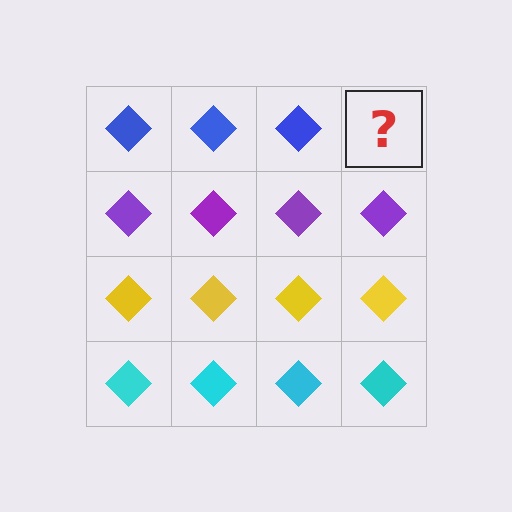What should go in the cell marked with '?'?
The missing cell should contain a blue diamond.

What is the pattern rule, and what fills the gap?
The rule is that each row has a consistent color. The gap should be filled with a blue diamond.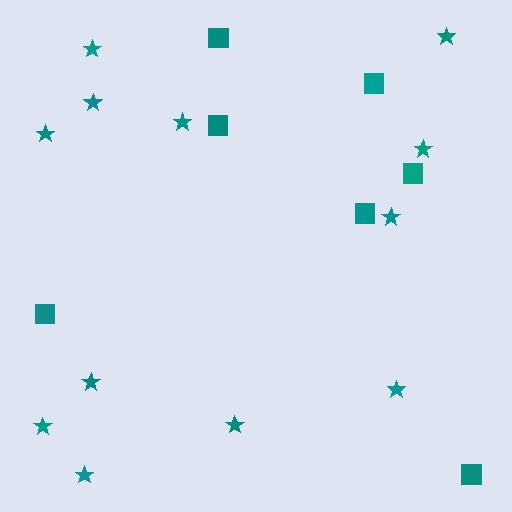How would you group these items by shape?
There are 2 groups: one group of squares (7) and one group of stars (12).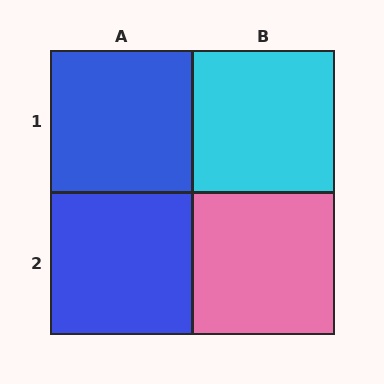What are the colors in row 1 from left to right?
Blue, cyan.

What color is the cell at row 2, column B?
Pink.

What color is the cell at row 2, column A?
Blue.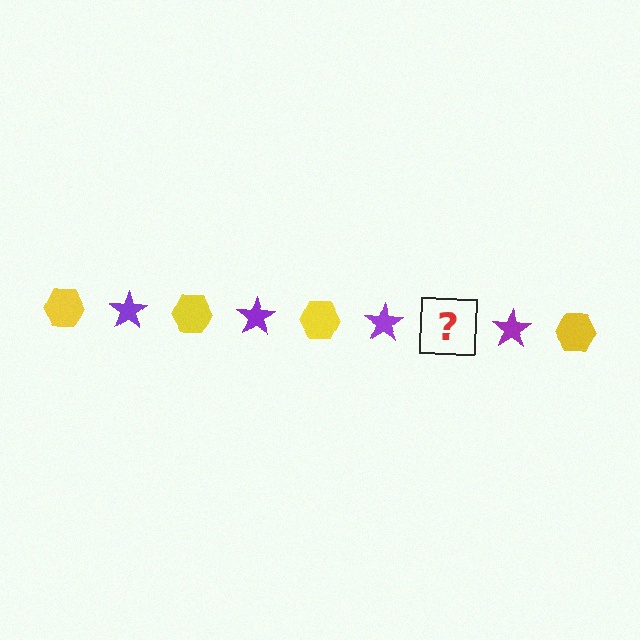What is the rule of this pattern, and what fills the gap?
The rule is that the pattern alternates between yellow hexagon and purple star. The gap should be filled with a yellow hexagon.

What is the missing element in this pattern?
The missing element is a yellow hexagon.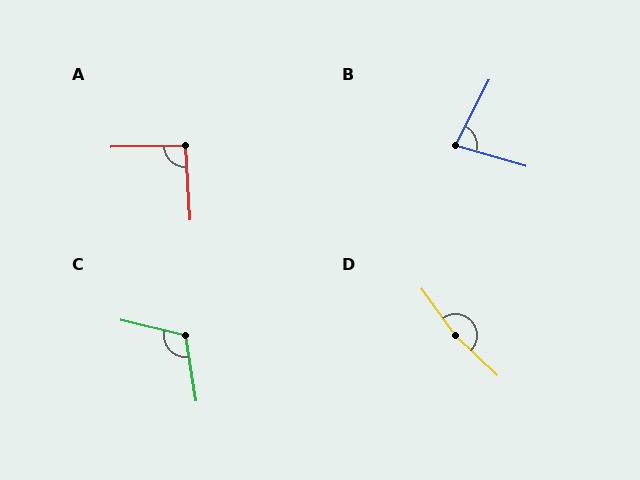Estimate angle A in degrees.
Approximately 92 degrees.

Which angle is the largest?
D, at approximately 170 degrees.